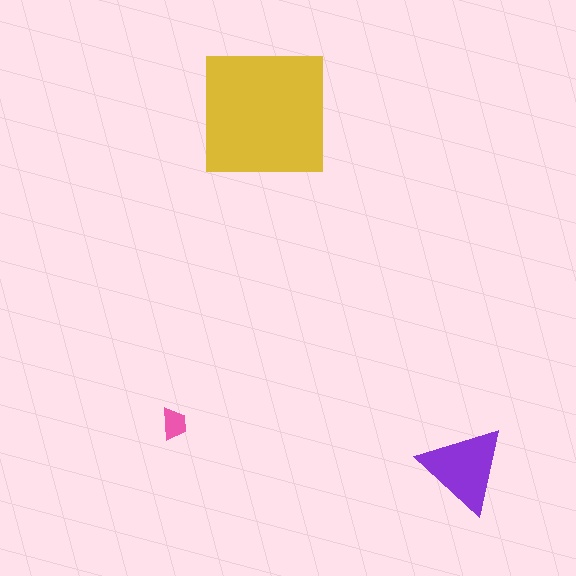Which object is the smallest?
The pink trapezoid.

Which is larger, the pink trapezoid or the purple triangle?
The purple triangle.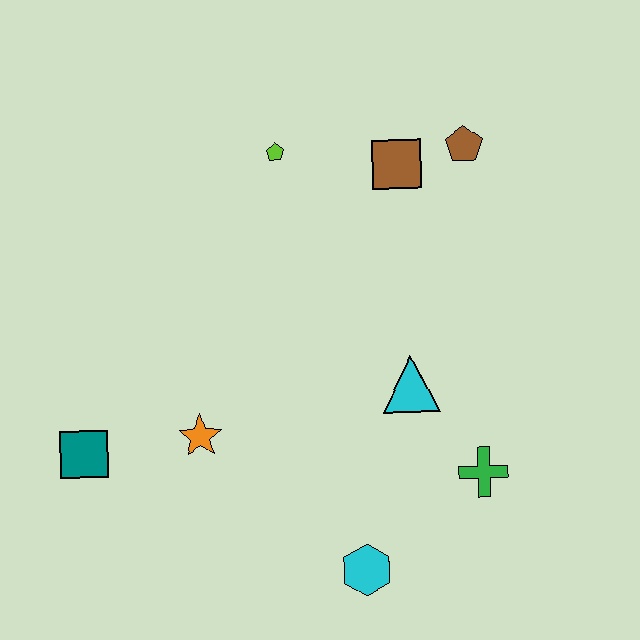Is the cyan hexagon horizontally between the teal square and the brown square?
Yes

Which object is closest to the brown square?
The brown pentagon is closest to the brown square.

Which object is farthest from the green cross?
The teal square is farthest from the green cross.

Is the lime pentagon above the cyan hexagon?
Yes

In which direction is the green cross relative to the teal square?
The green cross is to the right of the teal square.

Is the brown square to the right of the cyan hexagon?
Yes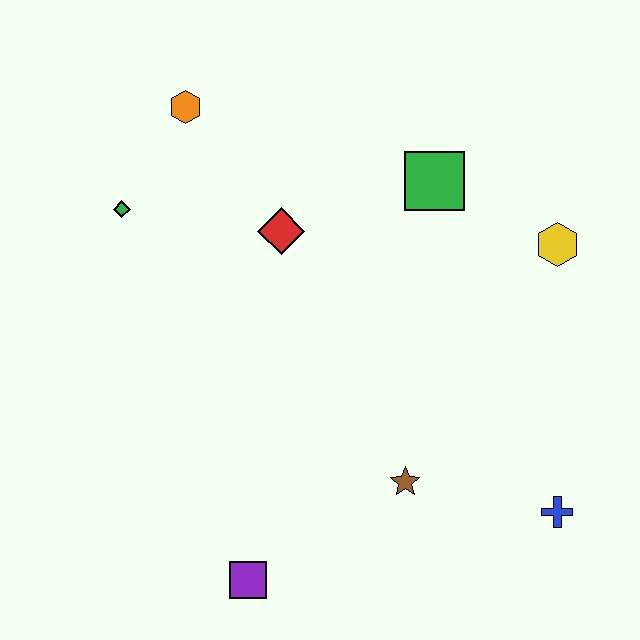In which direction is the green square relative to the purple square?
The green square is above the purple square.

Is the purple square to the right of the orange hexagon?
Yes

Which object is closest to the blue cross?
The brown star is closest to the blue cross.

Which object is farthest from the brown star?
The orange hexagon is farthest from the brown star.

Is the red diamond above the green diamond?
No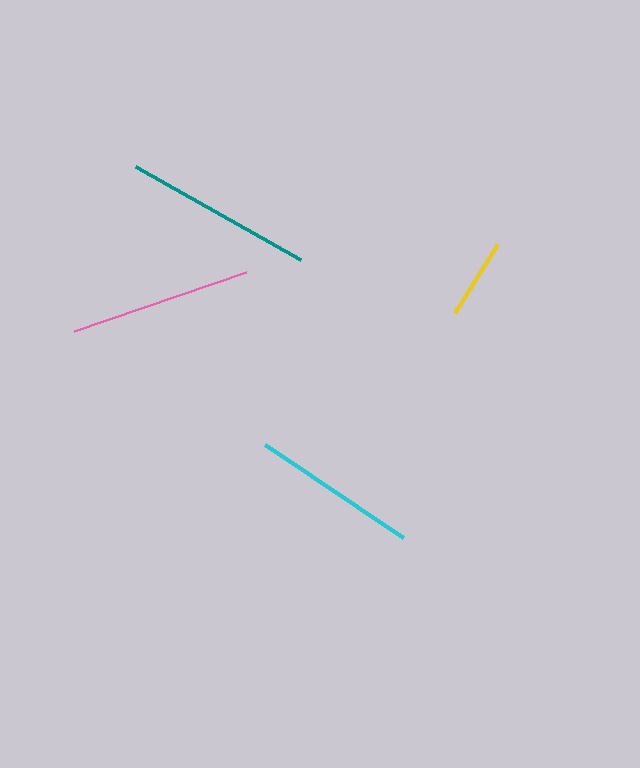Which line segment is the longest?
The teal line is the longest at approximately 189 pixels.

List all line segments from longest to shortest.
From longest to shortest: teal, pink, cyan, yellow.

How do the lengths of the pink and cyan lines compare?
The pink and cyan lines are approximately the same length.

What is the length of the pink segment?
The pink segment is approximately 182 pixels long.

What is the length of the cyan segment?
The cyan segment is approximately 167 pixels long.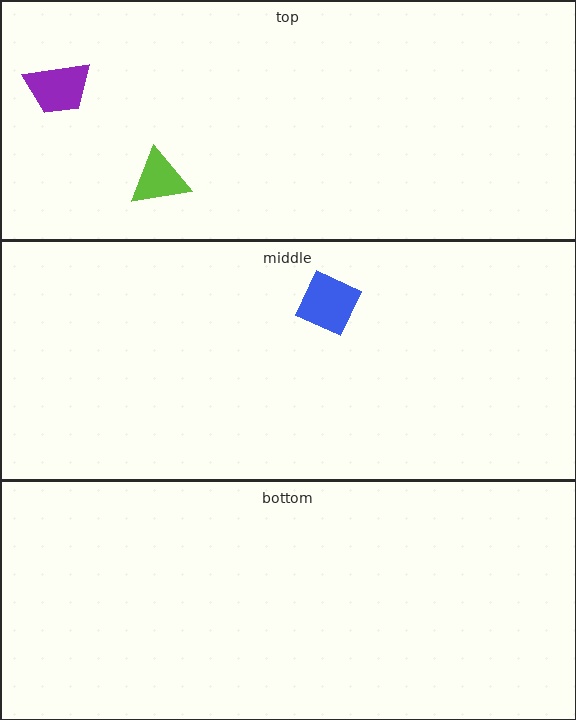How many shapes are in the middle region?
1.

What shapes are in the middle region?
The blue square.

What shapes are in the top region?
The purple trapezoid, the lime triangle.